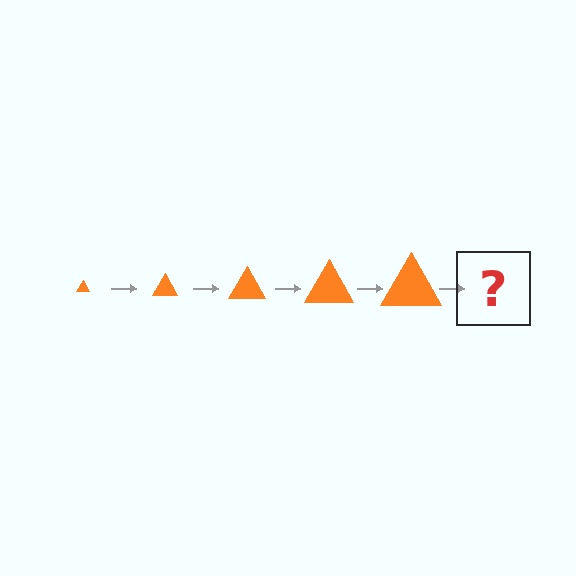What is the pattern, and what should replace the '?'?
The pattern is that the triangle gets progressively larger each step. The '?' should be an orange triangle, larger than the previous one.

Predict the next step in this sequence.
The next step is an orange triangle, larger than the previous one.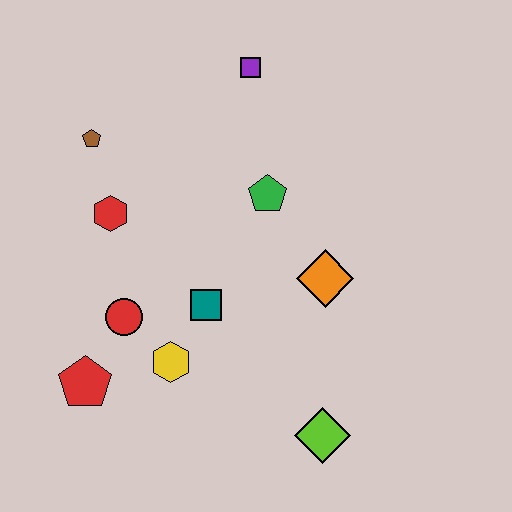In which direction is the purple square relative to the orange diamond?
The purple square is above the orange diamond.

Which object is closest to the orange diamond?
The green pentagon is closest to the orange diamond.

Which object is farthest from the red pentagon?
The purple square is farthest from the red pentagon.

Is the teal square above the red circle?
Yes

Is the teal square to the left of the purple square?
Yes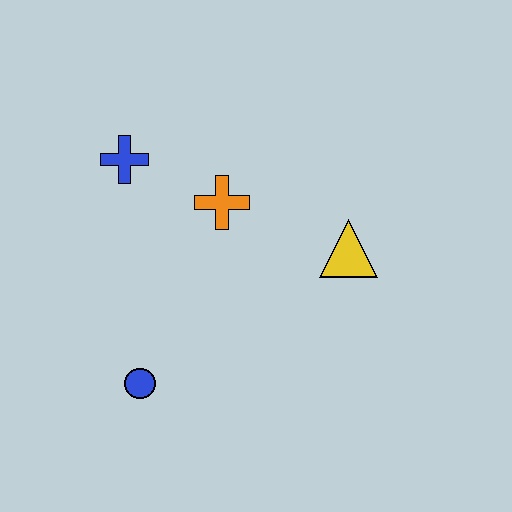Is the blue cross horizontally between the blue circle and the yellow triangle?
No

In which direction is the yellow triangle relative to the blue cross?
The yellow triangle is to the right of the blue cross.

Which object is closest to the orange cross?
The blue cross is closest to the orange cross.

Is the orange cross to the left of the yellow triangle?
Yes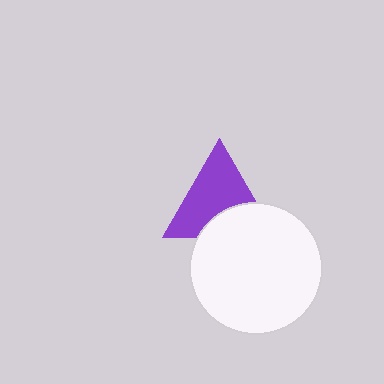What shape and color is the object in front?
The object in front is a white circle.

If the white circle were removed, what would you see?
You would see the complete purple triangle.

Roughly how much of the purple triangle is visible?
Most of it is visible (roughly 67%).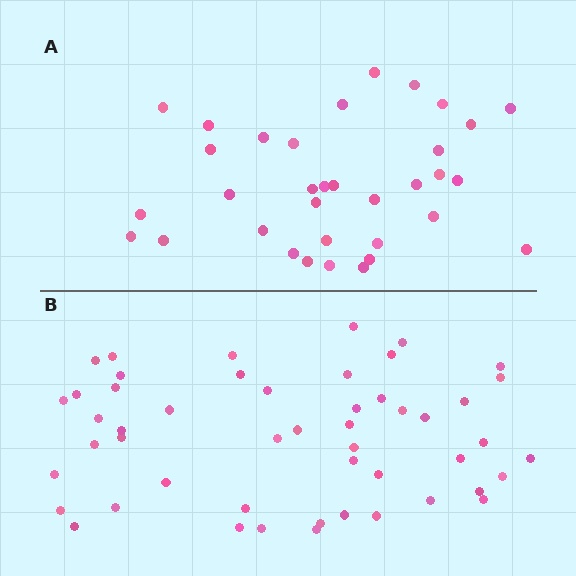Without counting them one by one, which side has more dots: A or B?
Region B (the bottom region) has more dots.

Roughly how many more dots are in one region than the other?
Region B has approximately 15 more dots than region A.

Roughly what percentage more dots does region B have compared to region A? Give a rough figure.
About 45% more.